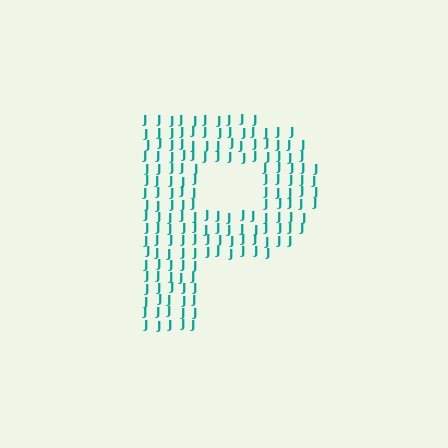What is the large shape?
The large shape is the letter P.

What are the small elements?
The small elements are letter J's.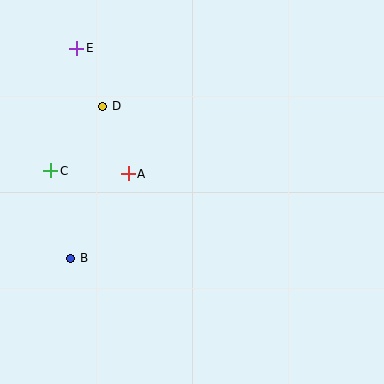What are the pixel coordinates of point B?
Point B is at (71, 258).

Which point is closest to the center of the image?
Point A at (128, 174) is closest to the center.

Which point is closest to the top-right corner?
Point D is closest to the top-right corner.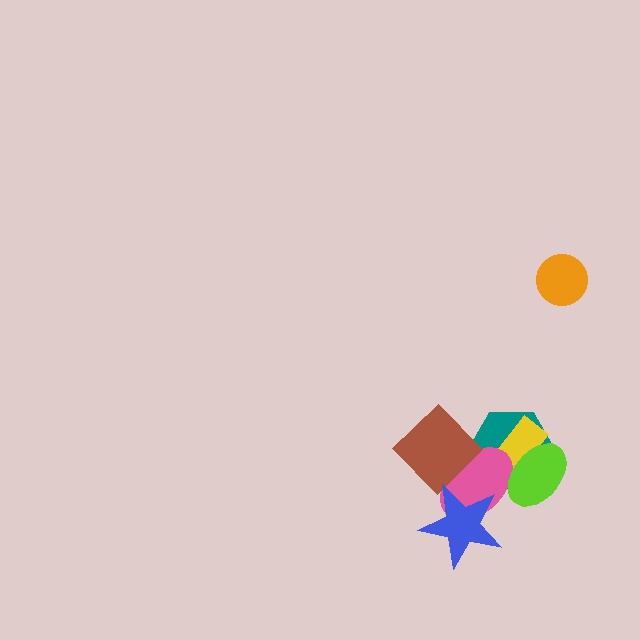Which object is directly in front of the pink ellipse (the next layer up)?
The brown diamond is directly in front of the pink ellipse.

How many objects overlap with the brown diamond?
3 objects overlap with the brown diamond.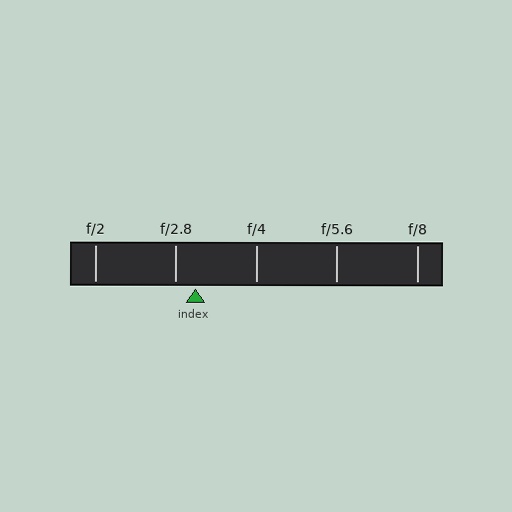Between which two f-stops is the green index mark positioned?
The index mark is between f/2.8 and f/4.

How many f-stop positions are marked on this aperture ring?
There are 5 f-stop positions marked.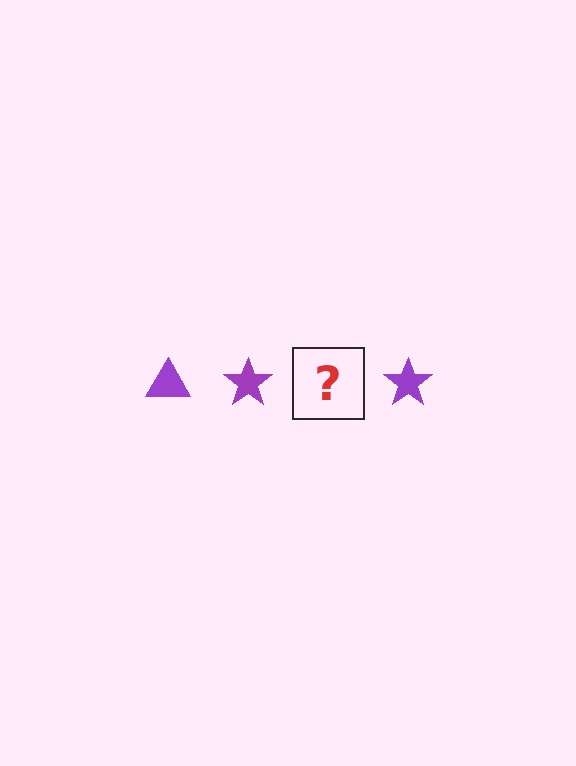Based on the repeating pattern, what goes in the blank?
The blank should be a purple triangle.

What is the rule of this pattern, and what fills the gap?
The rule is that the pattern cycles through triangle, star shapes in purple. The gap should be filled with a purple triangle.